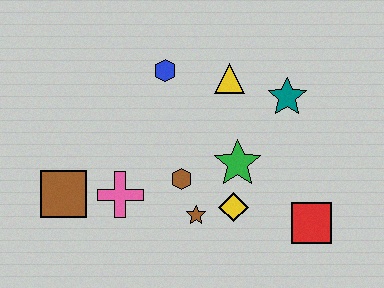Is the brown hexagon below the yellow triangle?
Yes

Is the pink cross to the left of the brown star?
Yes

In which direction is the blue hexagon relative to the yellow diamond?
The blue hexagon is above the yellow diamond.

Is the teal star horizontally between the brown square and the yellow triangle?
No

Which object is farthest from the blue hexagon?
The red square is farthest from the blue hexagon.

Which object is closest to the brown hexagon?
The brown star is closest to the brown hexagon.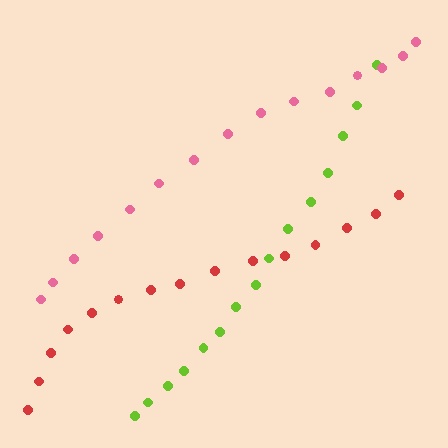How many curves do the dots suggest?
There are 3 distinct paths.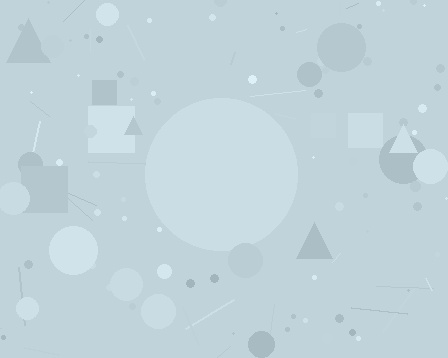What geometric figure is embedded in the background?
A circle is embedded in the background.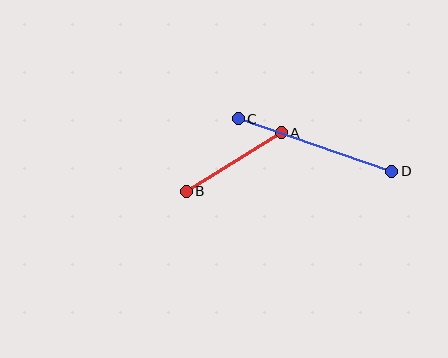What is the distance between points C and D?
The distance is approximately 162 pixels.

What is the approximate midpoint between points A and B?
The midpoint is at approximately (234, 162) pixels.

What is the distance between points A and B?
The distance is approximately 112 pixels.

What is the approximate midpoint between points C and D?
The midpoint is at approximately (315, 145) pixels.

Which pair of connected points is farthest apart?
Points C and D are farthest apart.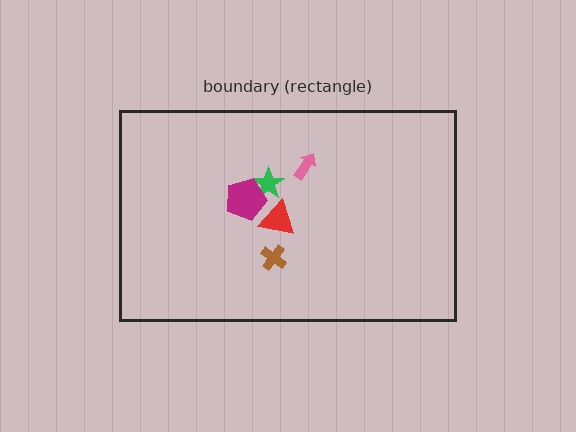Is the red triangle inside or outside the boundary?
Inside.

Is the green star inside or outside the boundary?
Inside.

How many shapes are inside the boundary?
5 inside, 0 outside.